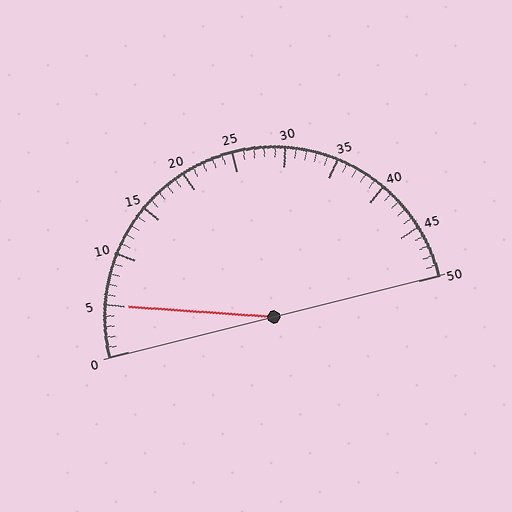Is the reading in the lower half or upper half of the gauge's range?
The reading is in the lower half of the range (0 to 50).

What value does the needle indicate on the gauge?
The needle indicates approximately 5.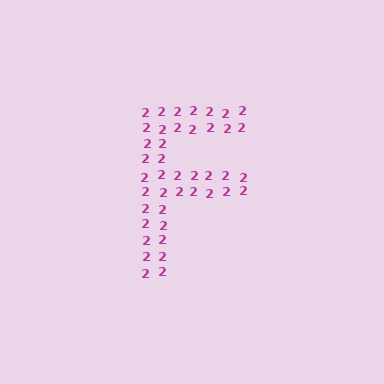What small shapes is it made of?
It is made of small digit 2's.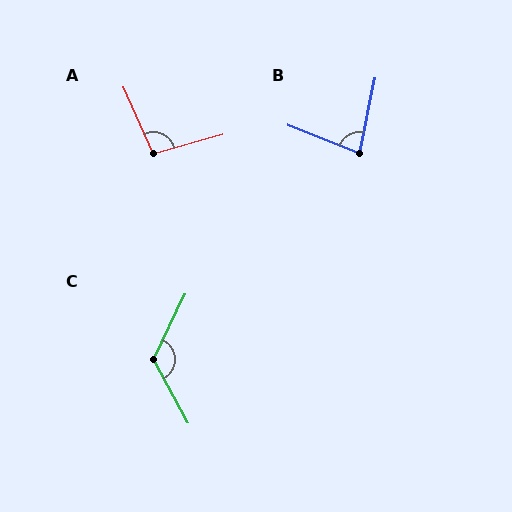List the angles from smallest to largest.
B (80°), A (99°), C (125°).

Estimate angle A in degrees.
Approximately 99 degrees.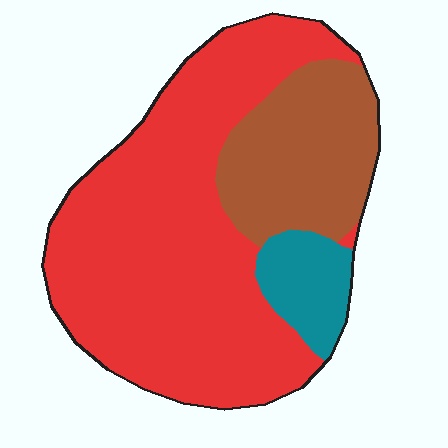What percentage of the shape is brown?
Brown covers 24% of the shape.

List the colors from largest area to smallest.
From largest to smallest: red, brown, teal.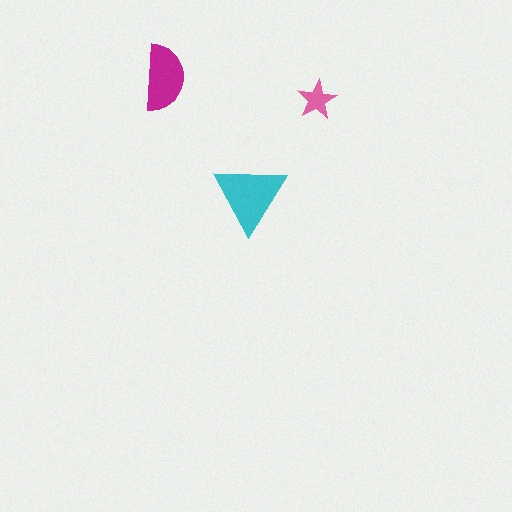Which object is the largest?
The cyan triangle.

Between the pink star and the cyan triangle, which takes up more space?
The cyan triangle.